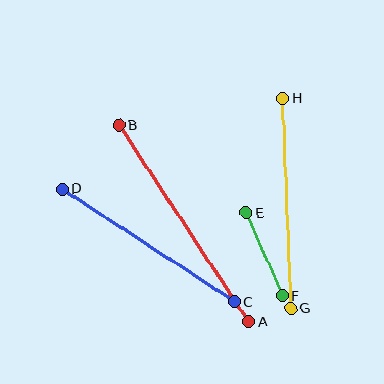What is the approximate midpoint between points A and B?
The midpoint is at approximately (184, 223) pixels.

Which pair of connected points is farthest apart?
Points A and B are farthest apart.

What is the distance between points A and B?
The distance is approximately 235 pixels.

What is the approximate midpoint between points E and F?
The midpoint is at approximately (264, 254) pixels.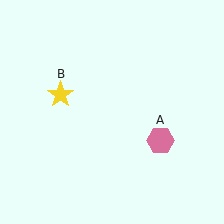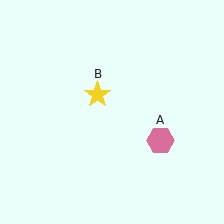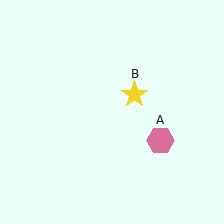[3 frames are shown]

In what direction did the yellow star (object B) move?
The yellow star (object B) moved right.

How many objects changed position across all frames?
1 object changed position: yellow star (object B).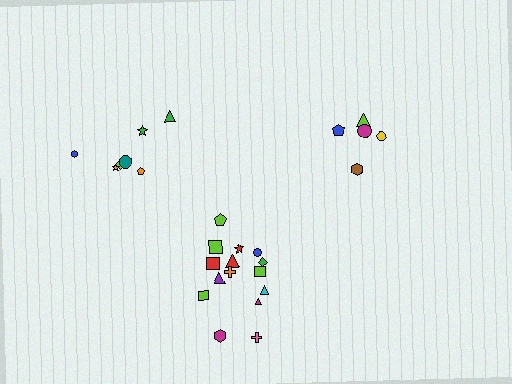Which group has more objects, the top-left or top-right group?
The top-left group.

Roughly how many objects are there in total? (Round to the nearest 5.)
Roughly 25 objects in total.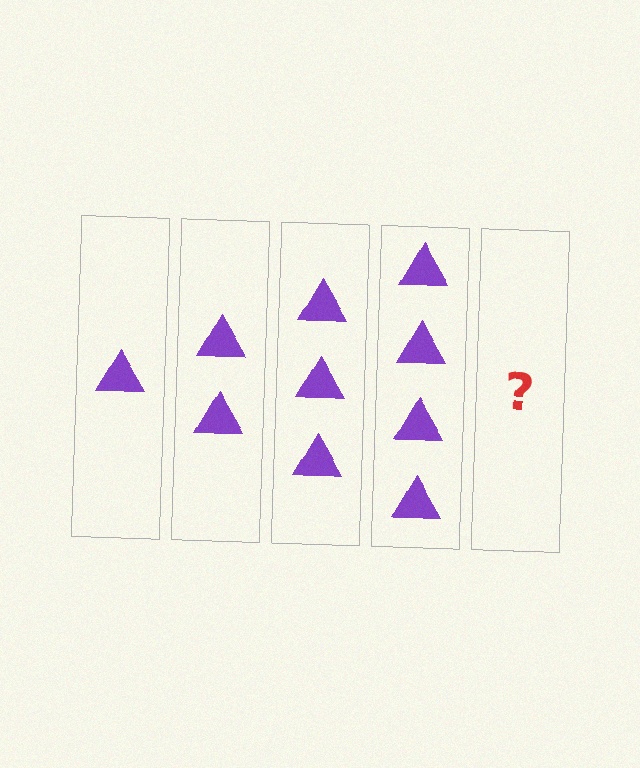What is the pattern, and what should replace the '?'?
The pattern is that each step adds one more triangle. The '?' should be 5 triangles.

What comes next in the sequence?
The next element should be 5 triangles.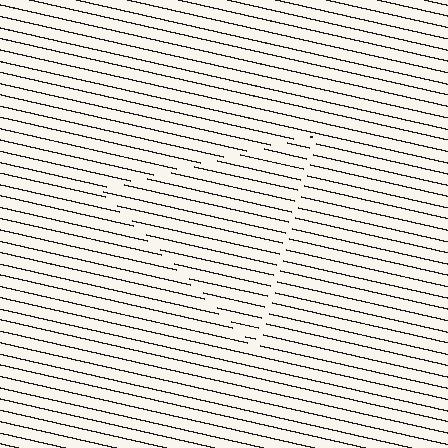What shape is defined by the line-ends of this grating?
An illusory triangle. The interior of the shape contains the same grating, shifted by half a period — the contour is defined by the phase discontinuity where line-ends from the inner and outer gratings abut.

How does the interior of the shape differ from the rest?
The interior of the shape contains the same grating, shifted by half a period — the contour is defined by the phase discontinuity where line-ends from the inner and outer gratings abut.